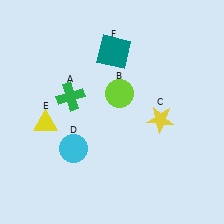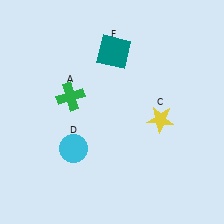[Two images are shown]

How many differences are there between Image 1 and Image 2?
There are 2 differences between the two images.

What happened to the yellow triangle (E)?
The yellow triangle (E) was removed in Image 2. It was in the bottom-left area of Image 1.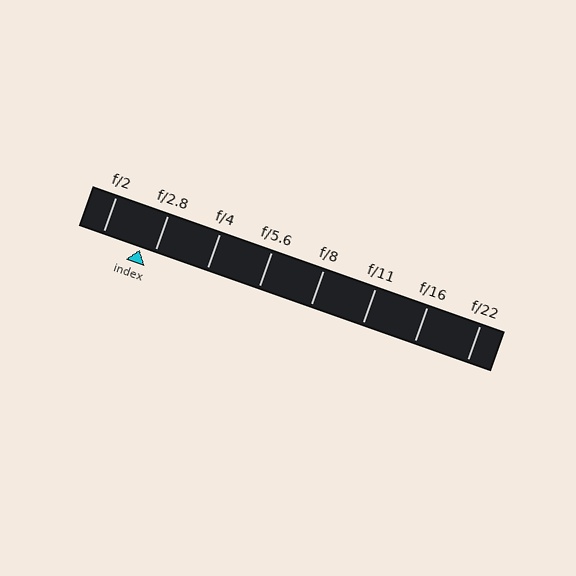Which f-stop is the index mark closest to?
The index mark is closest to f/2.8.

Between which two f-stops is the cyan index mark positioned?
The index mark is between f/2 and f/2.8.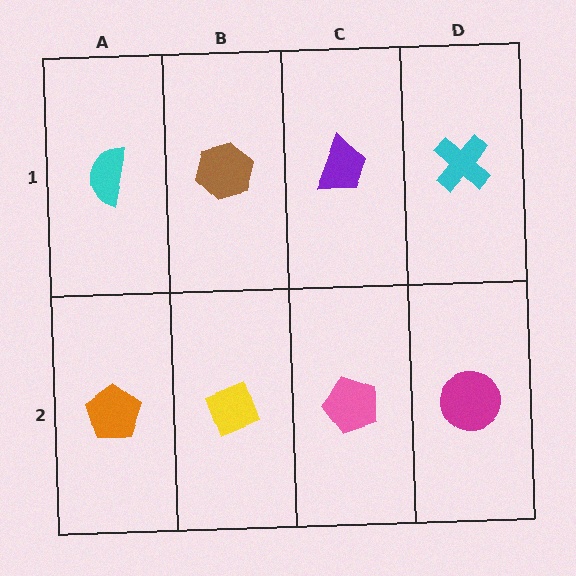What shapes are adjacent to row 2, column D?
A cyan cross (row 1, column D), a pink pentagon (row 2, column C).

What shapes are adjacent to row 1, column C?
A pink pentagon (row 2, column C), a brown hexagon (row 1, column B), a cyan cross (row 1, column D).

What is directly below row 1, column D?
A magenta circle.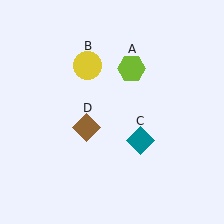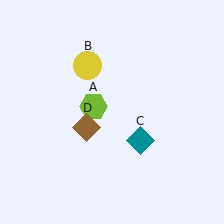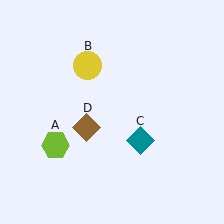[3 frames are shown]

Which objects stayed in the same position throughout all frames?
Yellow circle (object B) and teal diamond (object C) and brown diamond (object D) remained stationary.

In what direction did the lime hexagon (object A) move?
The lime hexagon (object A) moved down and to the left.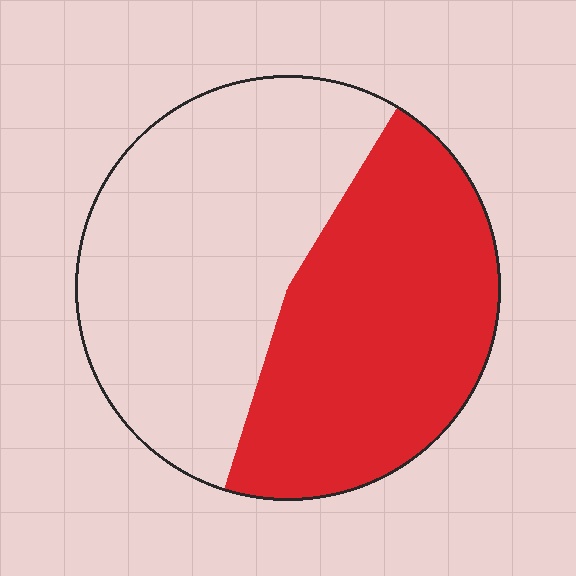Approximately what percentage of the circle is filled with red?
Approximately 45%.